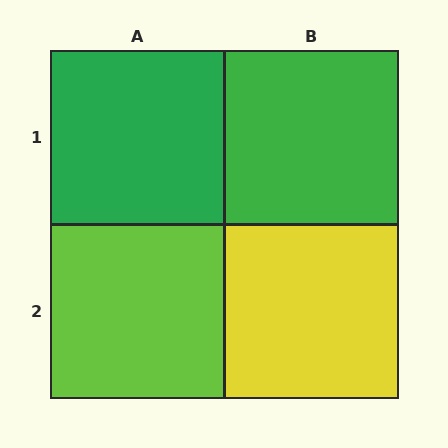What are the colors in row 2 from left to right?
Lime, yellow.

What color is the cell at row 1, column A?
Green.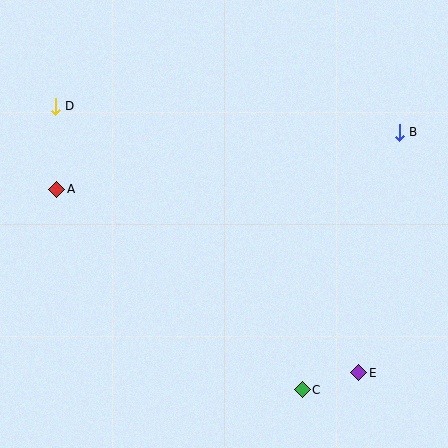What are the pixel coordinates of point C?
Point C is at (302, 390).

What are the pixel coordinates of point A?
Point A is at (57, 189).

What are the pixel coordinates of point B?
Point B is at (399, 132).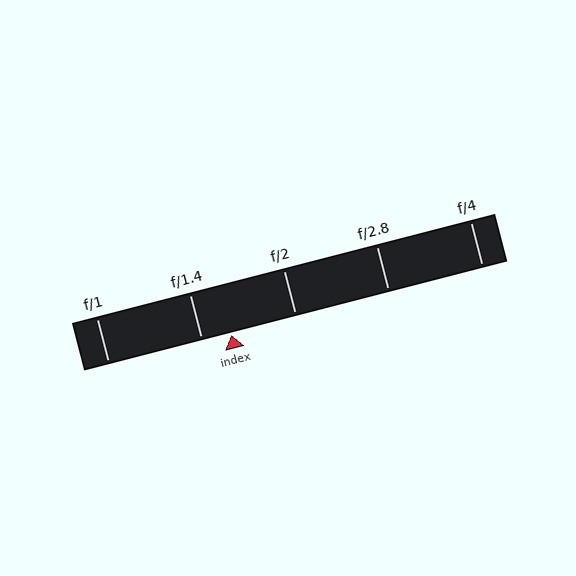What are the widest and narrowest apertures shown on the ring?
The widest aperture shown is f/1 and the narrowest is f/4.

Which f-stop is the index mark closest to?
The index mark is closest to f/1.4.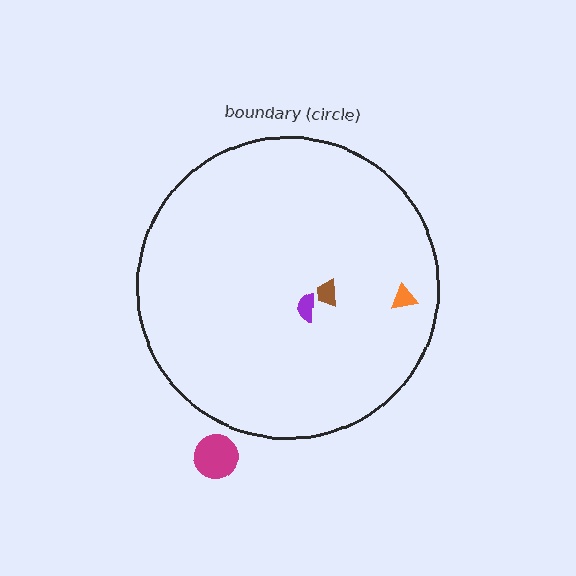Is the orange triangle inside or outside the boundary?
Inside.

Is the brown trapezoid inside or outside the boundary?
Inside.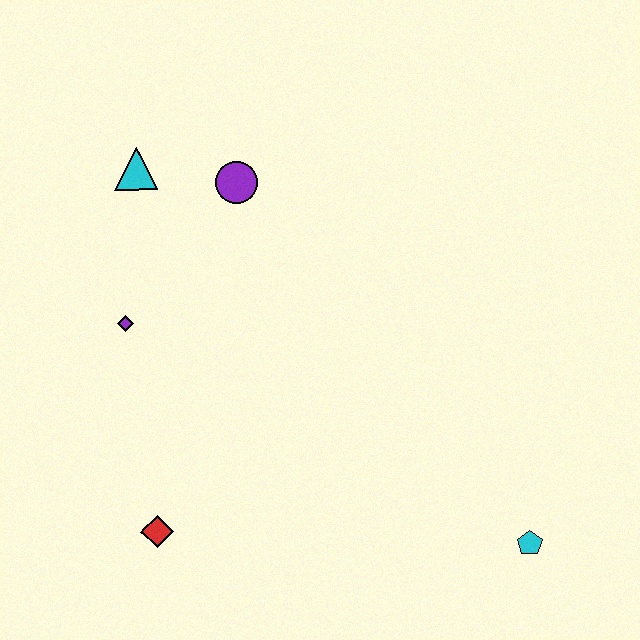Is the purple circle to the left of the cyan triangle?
No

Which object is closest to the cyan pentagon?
The red diamond is closest to the cyan pentagon.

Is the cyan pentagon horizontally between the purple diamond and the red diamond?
No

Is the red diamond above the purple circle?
No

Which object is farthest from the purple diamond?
The cyan pentagon is farthest from the purple diamond.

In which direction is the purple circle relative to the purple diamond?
The purple circle is above the purple diamond.